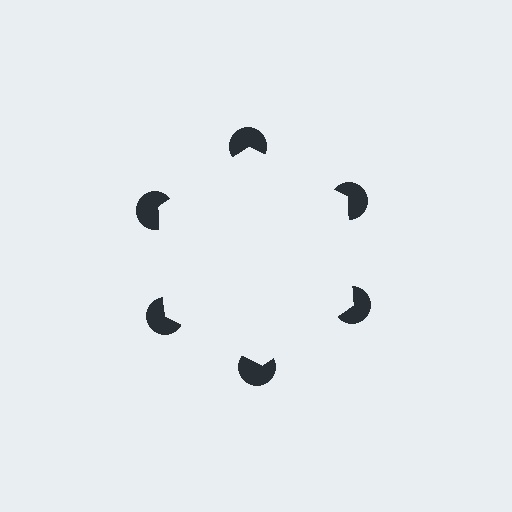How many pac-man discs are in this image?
There are 6 — one at each vertex of the illusory hexagon.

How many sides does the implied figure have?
6 sides.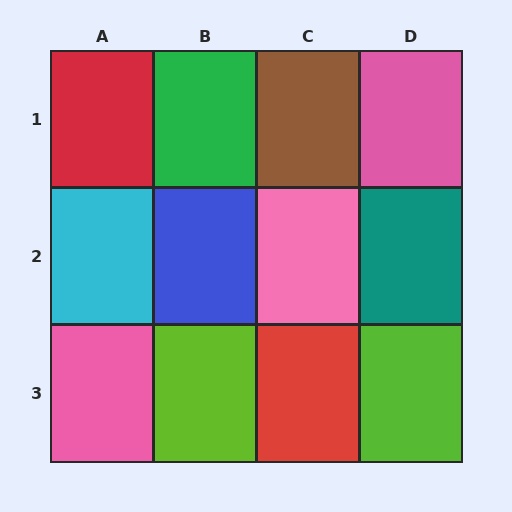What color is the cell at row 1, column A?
Red.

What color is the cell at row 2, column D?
Teal.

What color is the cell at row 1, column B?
Green.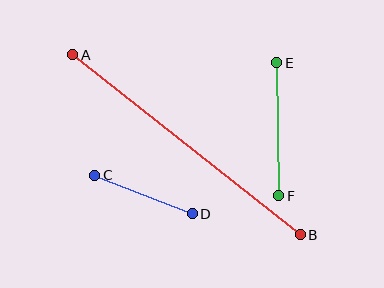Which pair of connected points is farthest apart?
Points A and B are farthest apart.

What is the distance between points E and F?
The distance is approximately 133 pixels.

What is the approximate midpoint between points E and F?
The midpoint is at approximately (278, 129) pixels.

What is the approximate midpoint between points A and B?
The midpoint is at approximately (187, 145) pixels.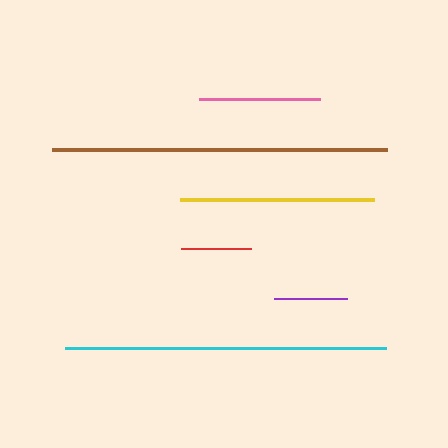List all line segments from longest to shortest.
From longest to shortest: brown, cyan, yellow, pink, purple, red.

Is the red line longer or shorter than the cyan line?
The cyan line is longer than the red line.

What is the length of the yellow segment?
The yellow segment is approximately 194 pixels long.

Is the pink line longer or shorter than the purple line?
The pink line is longer than the purple line.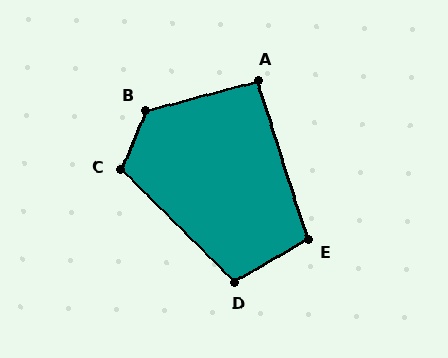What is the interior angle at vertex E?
Approximately 103 degrees (obtuse).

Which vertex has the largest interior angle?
B, at approximately 128 degrees.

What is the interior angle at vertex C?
Approximately 111 degrees (obtuse).